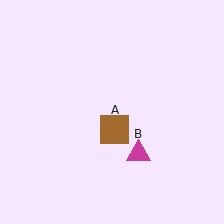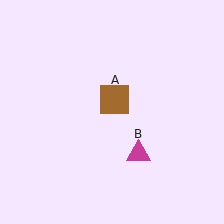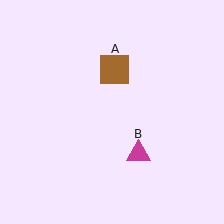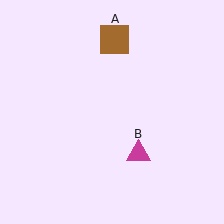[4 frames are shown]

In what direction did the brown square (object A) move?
The brown square (object A) moved up.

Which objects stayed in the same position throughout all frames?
Magenta triangle (object B) remained stationary.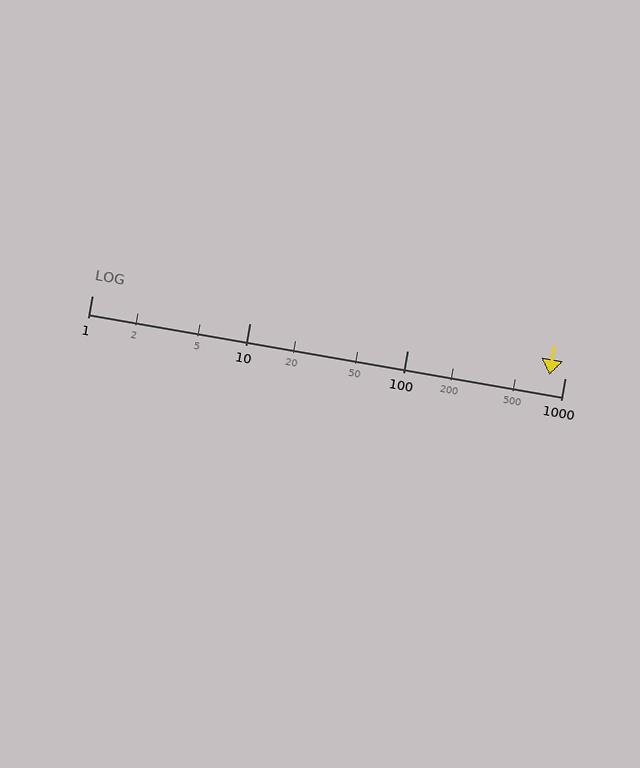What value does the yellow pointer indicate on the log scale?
The pointer indicates approximately 800.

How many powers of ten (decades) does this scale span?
The scale spans 3 decades, from 1 to 1000.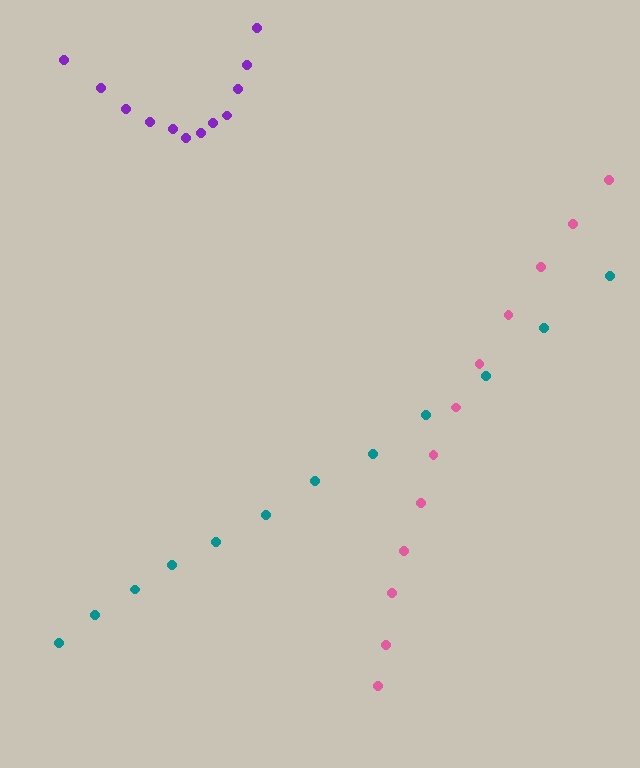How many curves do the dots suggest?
There are 3 distinct paths.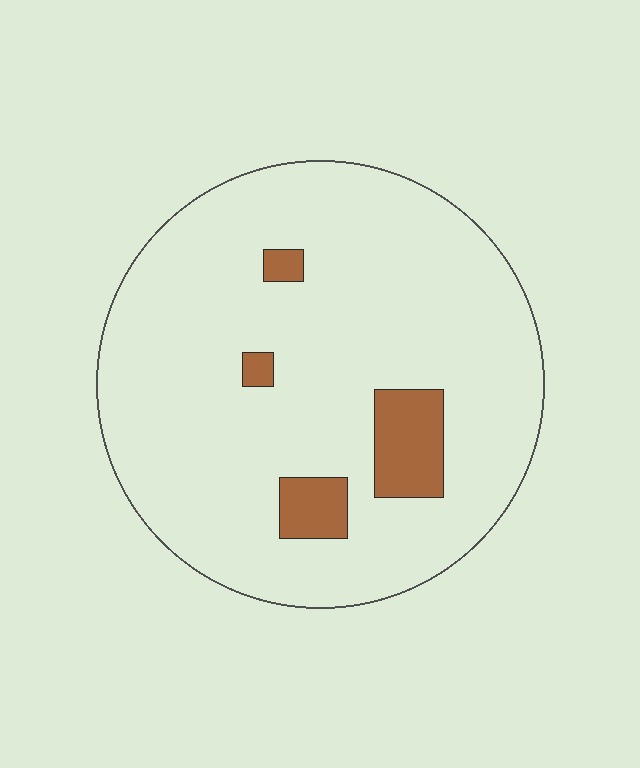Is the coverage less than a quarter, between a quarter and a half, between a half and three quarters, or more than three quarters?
Less than a quarter.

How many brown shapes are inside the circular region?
4.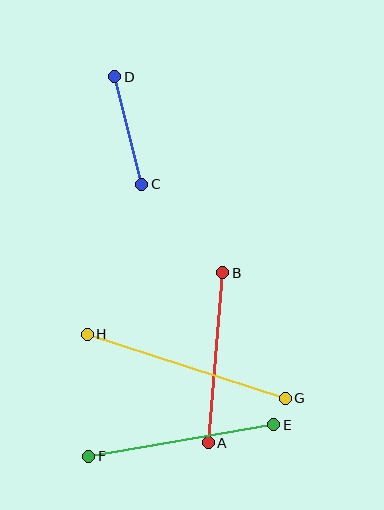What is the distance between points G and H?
The distance is approximately 208 pixels.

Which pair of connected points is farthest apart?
Points G and H are farthest apart.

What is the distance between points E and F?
The distance is approximately 188 pixels.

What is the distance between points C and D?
The distance is approximately 111 pixels.